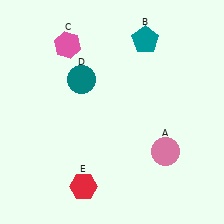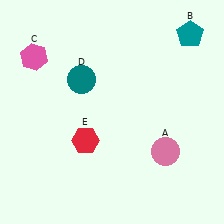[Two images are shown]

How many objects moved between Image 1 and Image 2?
3 objects moved between the two images.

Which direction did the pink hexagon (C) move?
The pink hexagon (C) moved left.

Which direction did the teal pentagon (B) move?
The teal pentagon (B) moved right.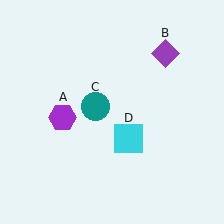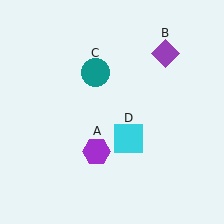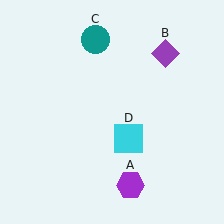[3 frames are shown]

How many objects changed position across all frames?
2 objects changed position: purple hexagon (object A), teal circle (object C).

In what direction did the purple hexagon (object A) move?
The purple hexagon (object A) moved down and to the right.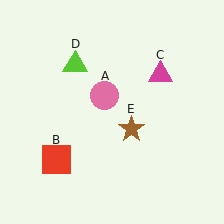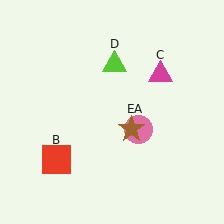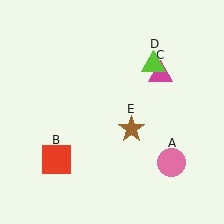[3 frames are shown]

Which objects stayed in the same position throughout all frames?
Red square (object B) and magenta triangle (object C) and brown star (object E) remained stationary.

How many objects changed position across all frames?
2 objects changed position: pink circle (object A), lime triangle (object D).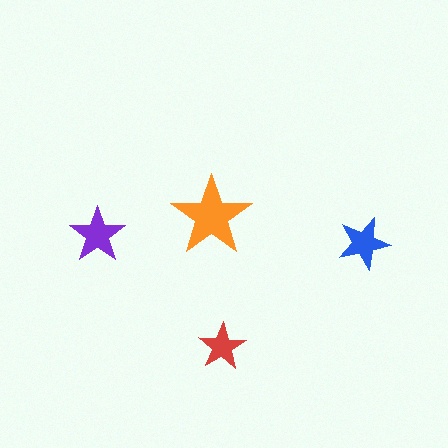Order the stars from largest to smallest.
the orange one, the purple one, the blue one, the red one.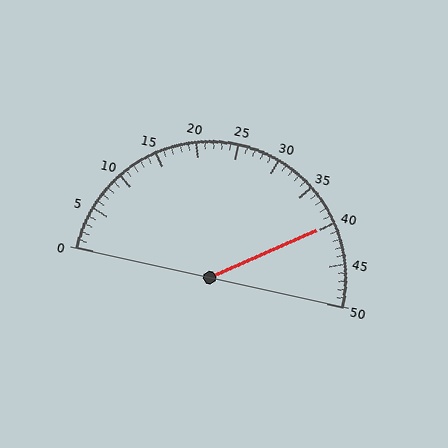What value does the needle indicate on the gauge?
The needle indicates approximately 40.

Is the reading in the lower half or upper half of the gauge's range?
The reading is in the upper half of the range (0 to 50).